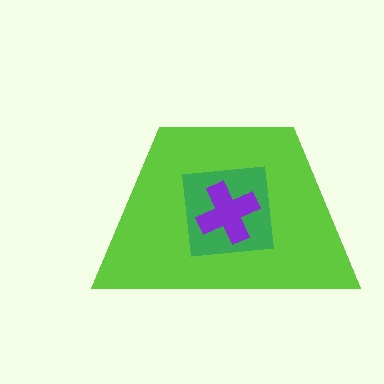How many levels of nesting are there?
3.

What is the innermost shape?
The purple cross.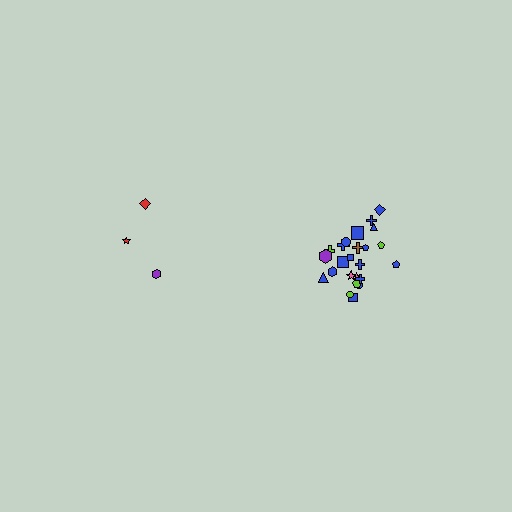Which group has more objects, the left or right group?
The right group.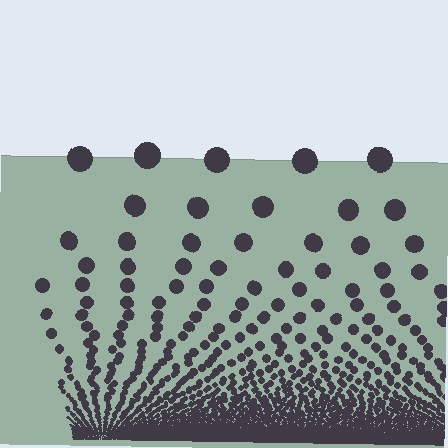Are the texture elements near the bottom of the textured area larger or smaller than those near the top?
Smaller. The gradient is inverted — elements near the bottom are smaller and denser.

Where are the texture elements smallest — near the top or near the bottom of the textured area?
Near the bottom.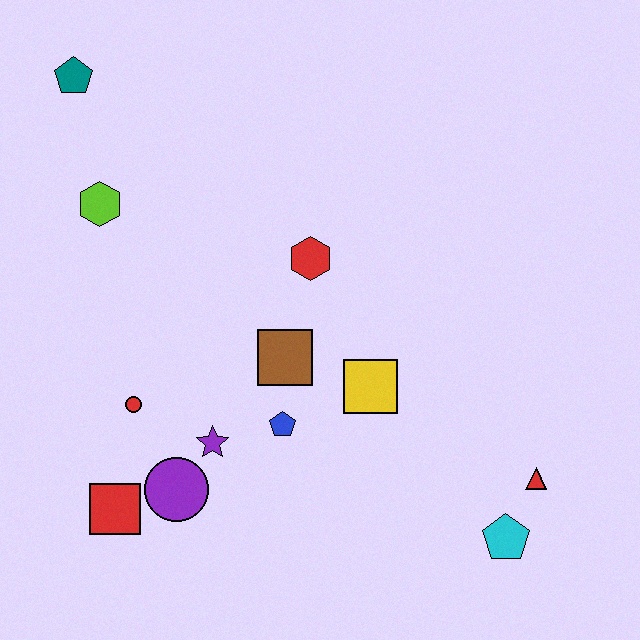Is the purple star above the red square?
Yes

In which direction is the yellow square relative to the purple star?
The yellow square is to the right of the purple star.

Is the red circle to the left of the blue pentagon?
Yes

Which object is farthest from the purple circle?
The teal pentagon is farthest from the purple circle.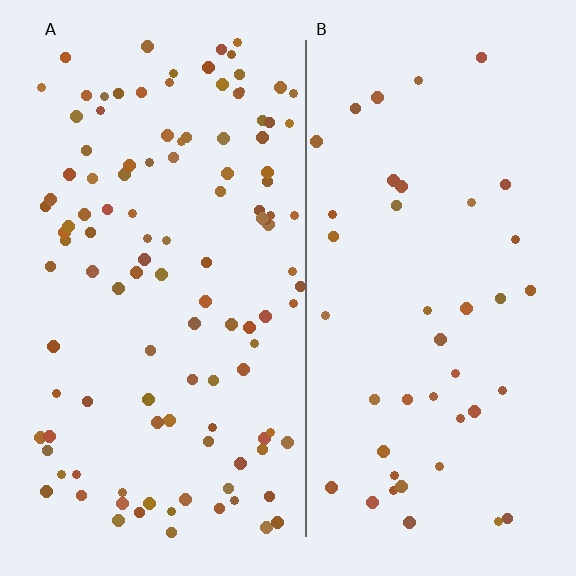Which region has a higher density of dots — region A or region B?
A (the left).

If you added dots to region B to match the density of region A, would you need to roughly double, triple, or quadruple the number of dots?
Approximately triple.